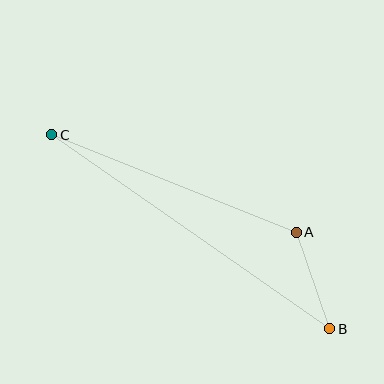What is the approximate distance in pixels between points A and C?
The distance between A and C is approximately 263 pixels.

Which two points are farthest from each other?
Points B and C are farthest from each other.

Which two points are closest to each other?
Points A and B are closest to each other.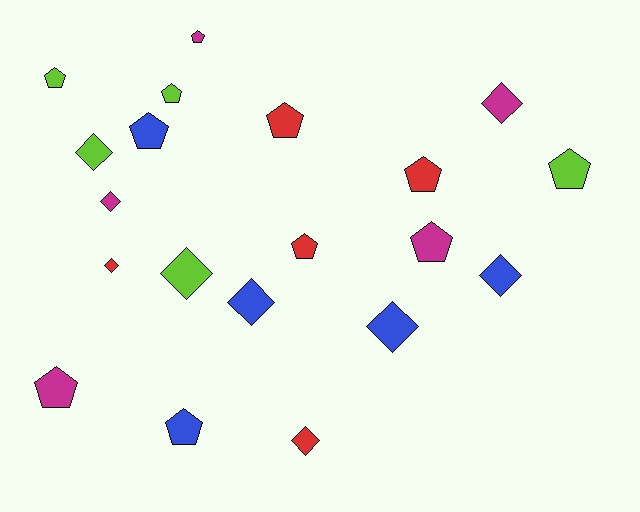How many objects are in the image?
There are 20 objects.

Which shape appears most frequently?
Pentagon, with 11 objects.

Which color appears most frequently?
Lime, with 5 objects.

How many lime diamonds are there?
There are 2 lime diamonds.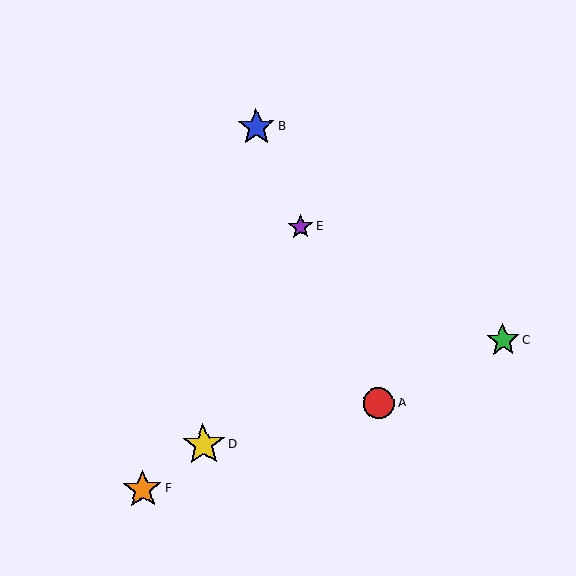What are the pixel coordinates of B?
Object B is at (256, 127).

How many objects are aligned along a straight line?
3 objects (A, B, E) are aligned along a straight line.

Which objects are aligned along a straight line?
Objects A, B, E are aligned along a straight line.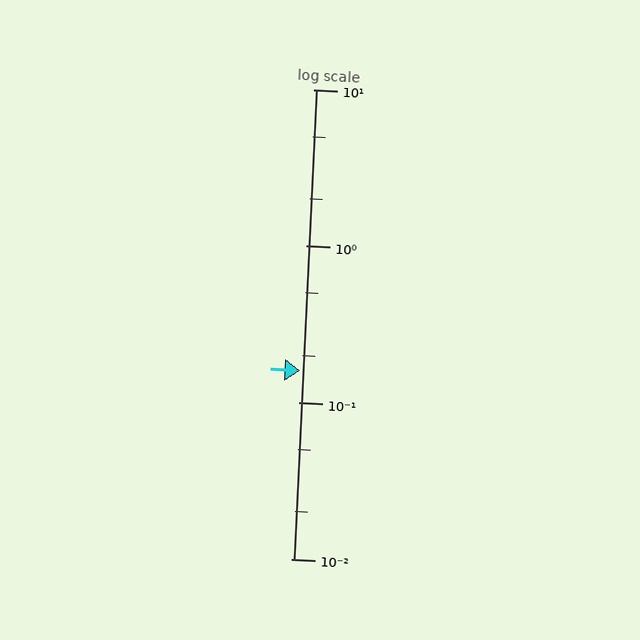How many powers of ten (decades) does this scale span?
The scale spans 3 decades, from 0.01 to 10.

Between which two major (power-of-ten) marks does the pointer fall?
The pointer is between 0.1 and 1.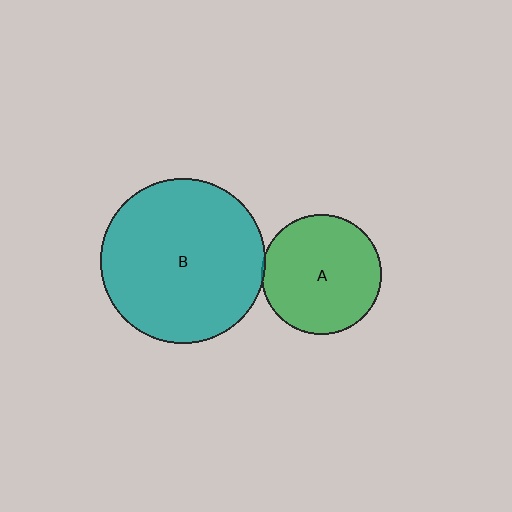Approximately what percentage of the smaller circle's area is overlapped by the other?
Approximately 5%.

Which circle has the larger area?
Circle B (teal).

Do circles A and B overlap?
Yes.